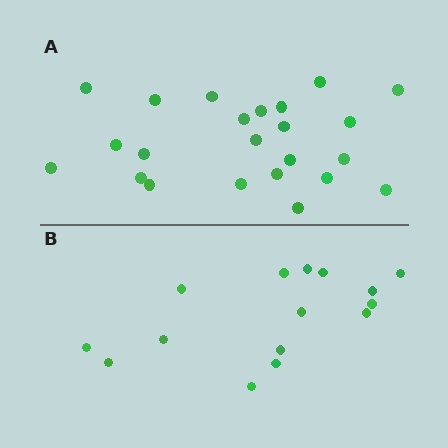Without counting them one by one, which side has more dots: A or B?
Region A (the top region) has more dots.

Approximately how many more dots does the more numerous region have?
Region A has roughly 8 or so more dots than region B.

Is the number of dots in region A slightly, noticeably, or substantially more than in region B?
Region A has substantially more. The ratio is roughly 1.5 to 1.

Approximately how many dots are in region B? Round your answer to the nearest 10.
About 20 dots. (The exact count is 15, which rounds to 20.)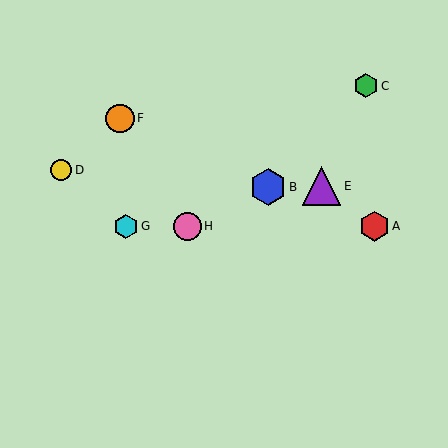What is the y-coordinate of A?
Object A is at y≈226.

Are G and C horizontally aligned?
No, G is at y≈226 and C is at y≈86.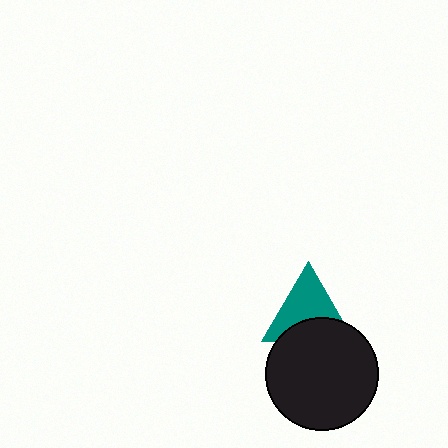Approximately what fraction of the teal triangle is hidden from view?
Roughly 37% of the teal triangle is hidden behind the black circle.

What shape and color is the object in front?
The object in front is a black circle.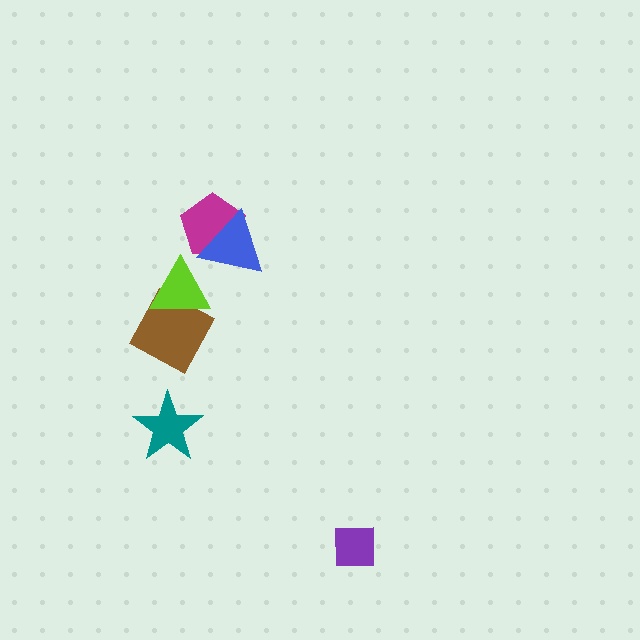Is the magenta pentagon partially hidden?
Yes, it is partially covered by another shape.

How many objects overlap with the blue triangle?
1 object overlaps with the blue triangle.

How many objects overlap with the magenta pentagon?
1 object overlaps with the magenta pentagon.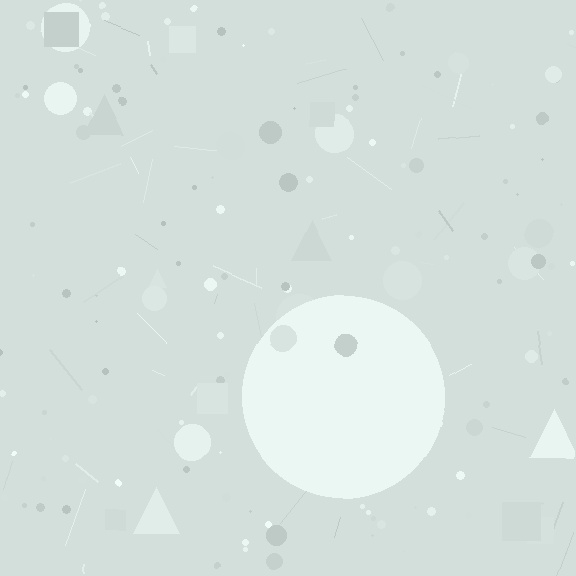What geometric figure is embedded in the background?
A circle is embedded in the background.